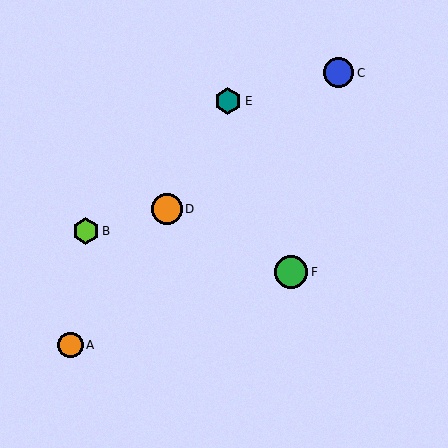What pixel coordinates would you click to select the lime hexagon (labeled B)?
Click at (86, 231) to select the lime hexagon B.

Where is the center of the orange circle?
The center of the orange circle is at (70, 345).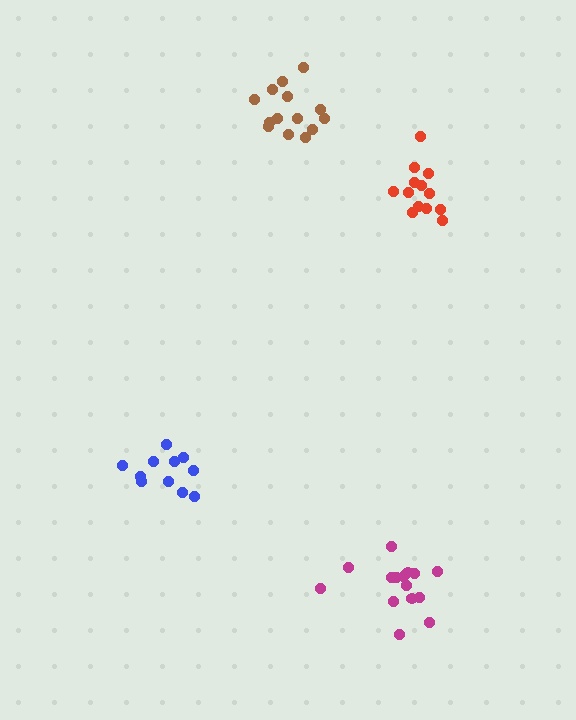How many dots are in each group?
Group 1: 13 dots, Group 2: 11 dots, Group 3: 14 dots, Group 4: 15 dots (53 total).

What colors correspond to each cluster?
The clusters are colored: red, blue, brown, magenta.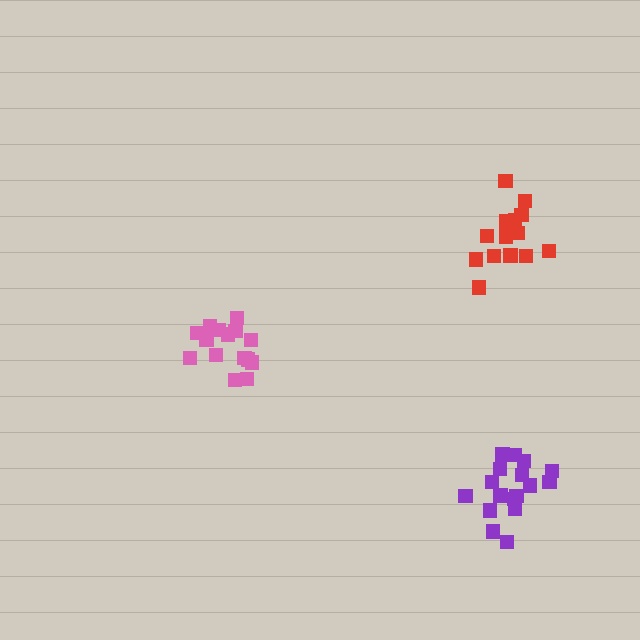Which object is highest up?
The red cluster is topmost.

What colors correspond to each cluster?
The clusters are colored: pink, red, purple.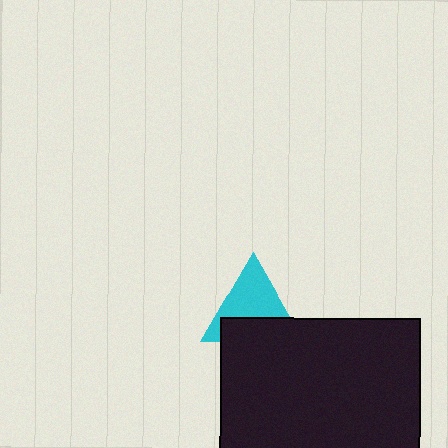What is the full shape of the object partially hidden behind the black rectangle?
The partially hidden object is a cyan triangle.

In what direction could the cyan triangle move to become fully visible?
The cyan triangle could move up. That would shift it out from behind the black rectangle entirely.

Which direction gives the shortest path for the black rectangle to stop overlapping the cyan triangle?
Moving down gives the shortest separation.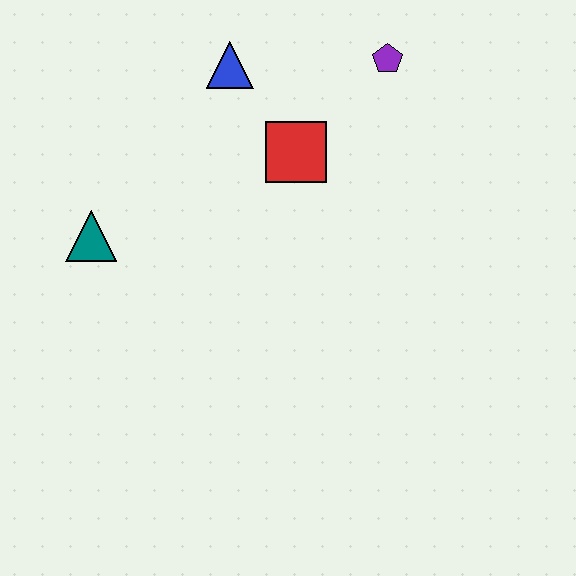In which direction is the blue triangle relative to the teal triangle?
The blue triangle is above the teal triangle.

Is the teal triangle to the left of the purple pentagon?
Yes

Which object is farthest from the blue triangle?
The teal triangle is farthest from the blue triangle.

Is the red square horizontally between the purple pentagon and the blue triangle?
Yes